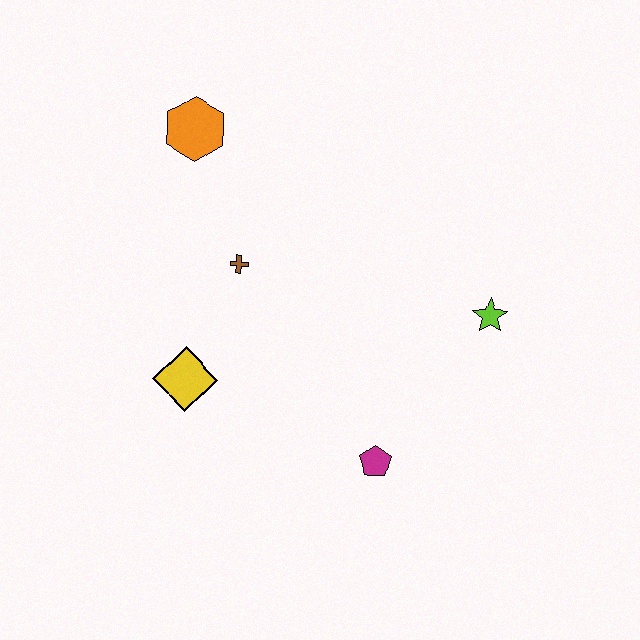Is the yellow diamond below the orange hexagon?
Yes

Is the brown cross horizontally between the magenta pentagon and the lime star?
No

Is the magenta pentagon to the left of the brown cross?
No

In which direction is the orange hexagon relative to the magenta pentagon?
The orange hexagon is above the magenta pentagon.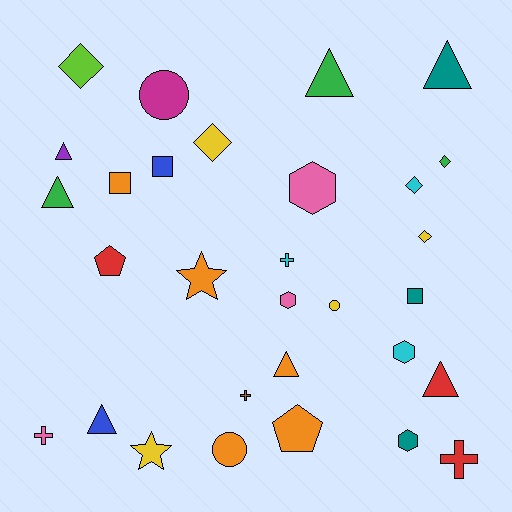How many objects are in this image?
There are 30 objects.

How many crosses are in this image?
There are 4 crosses.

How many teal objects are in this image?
There are 3 teal objects.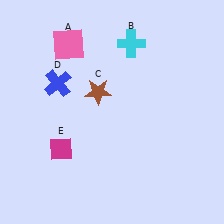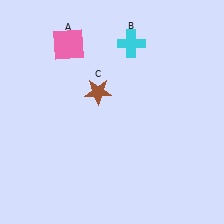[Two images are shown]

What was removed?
The magenta diamond (E), the blue cross (D) were removed in Image 2.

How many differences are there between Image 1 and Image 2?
There are 2 differences between the two images.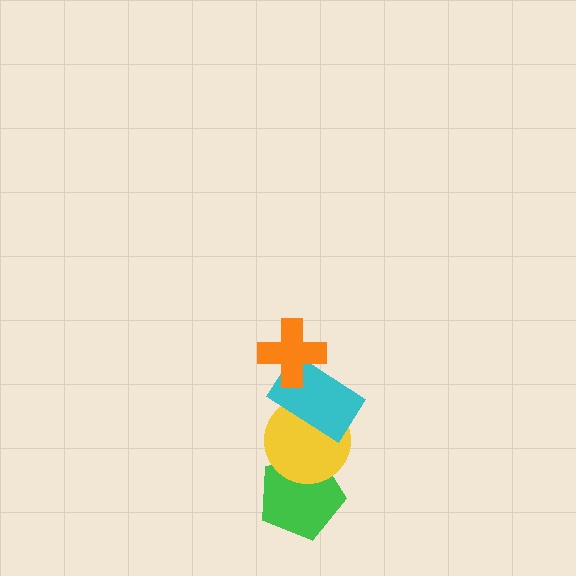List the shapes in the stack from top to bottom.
From top to bottom: the orange cross, the cyan rectangle, the yellow circle, the green pentagon.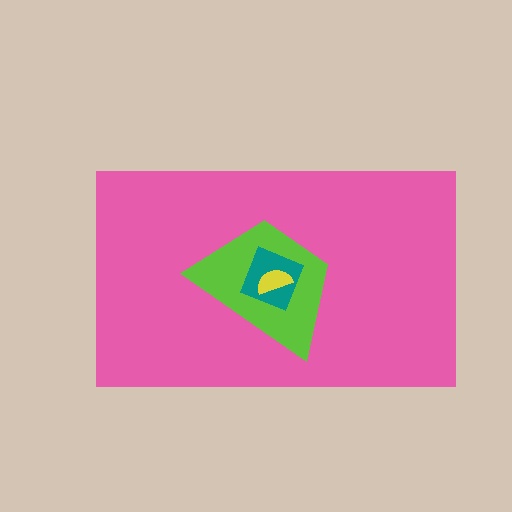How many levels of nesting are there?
4.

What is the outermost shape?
The pink rectangle.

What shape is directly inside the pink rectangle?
The lime trapezoid.